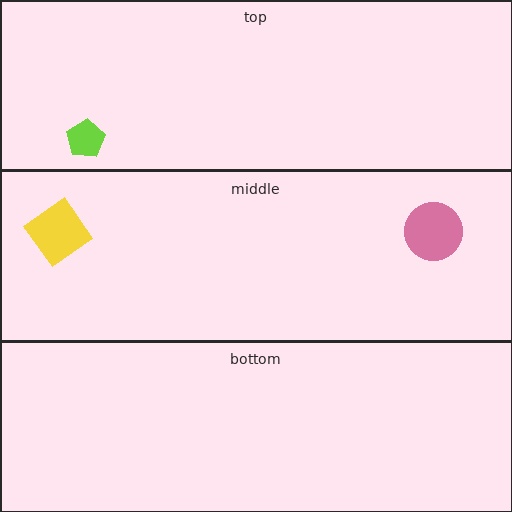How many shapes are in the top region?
1.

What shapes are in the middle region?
The yellow diamond, the pink circle.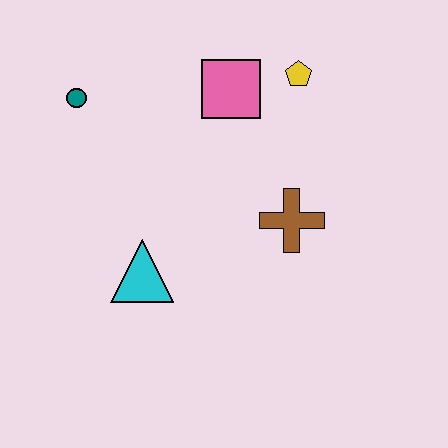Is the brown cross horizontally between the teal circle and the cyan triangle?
No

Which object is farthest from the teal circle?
The brown cross is farthest from the teal circle.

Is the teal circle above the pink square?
No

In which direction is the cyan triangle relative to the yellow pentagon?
The cyan triangle is below the yellow pentagon.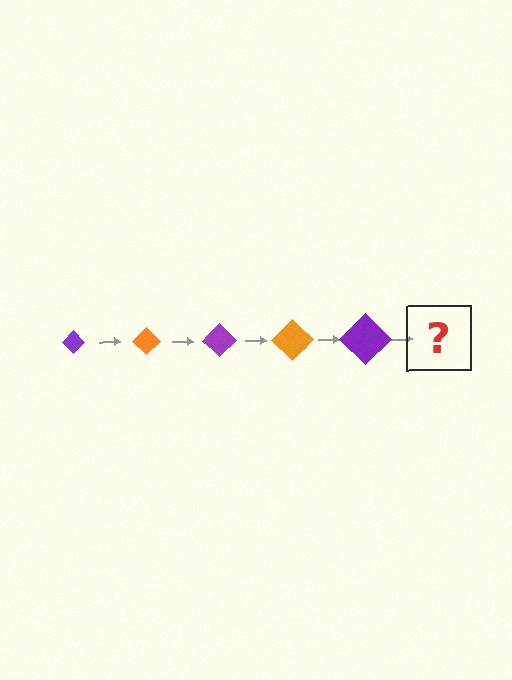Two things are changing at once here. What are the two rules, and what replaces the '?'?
The two rules are that the diamond grows larger each step and the color cycles through purple and orange. The '?' should be an orange diamond, larger than the previous one.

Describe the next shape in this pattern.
It should be an orange diamond, larger than the previous one.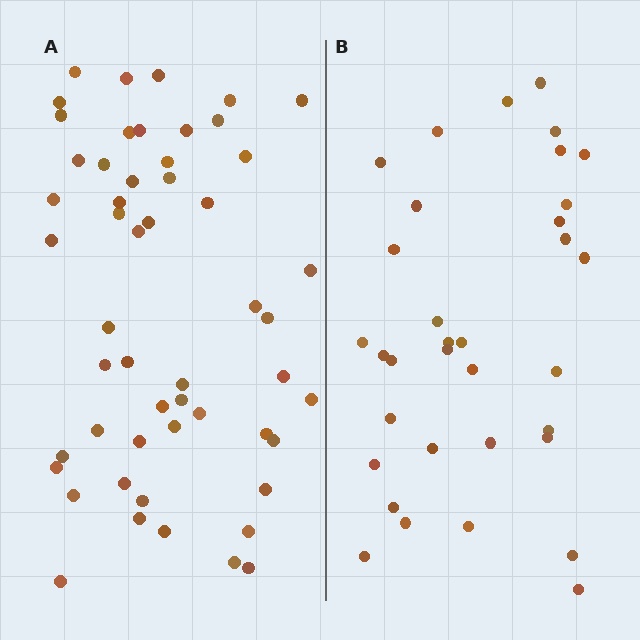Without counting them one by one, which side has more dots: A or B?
Region A (the left region) has more dots.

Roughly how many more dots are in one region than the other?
Region A has approximately 20 more dots than region B.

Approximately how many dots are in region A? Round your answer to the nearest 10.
About 50 dots. (The exact count is 53, which rounds to 50.)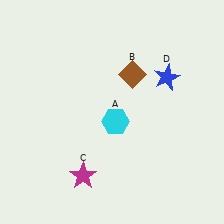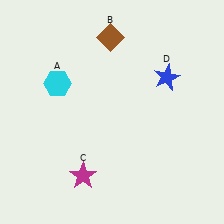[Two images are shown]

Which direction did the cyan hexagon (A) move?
The cyan hexagon (A) moved left.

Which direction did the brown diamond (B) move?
The brown diamond (B) moved up.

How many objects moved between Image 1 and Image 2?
2 objects moved between the two images.